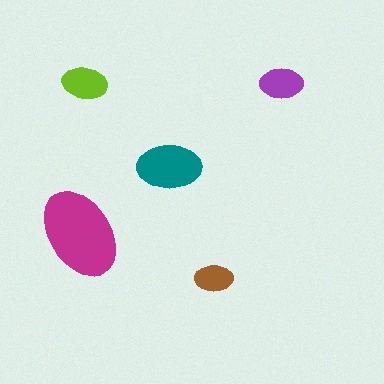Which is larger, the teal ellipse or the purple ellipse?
The teal one.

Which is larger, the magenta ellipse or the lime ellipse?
The magenta one.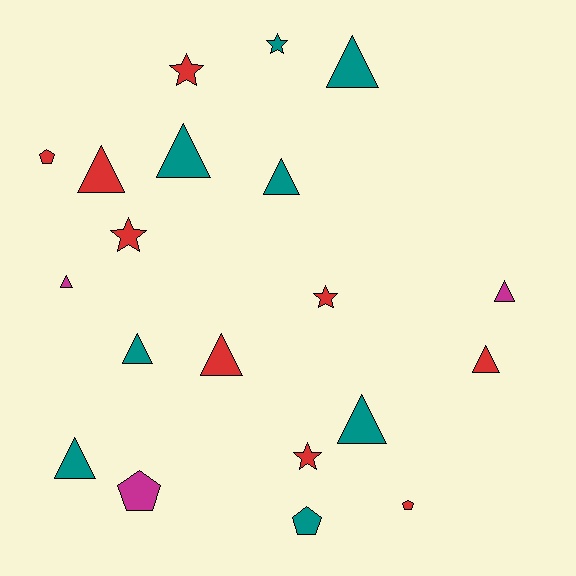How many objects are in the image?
There are 20 objects.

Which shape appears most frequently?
Triangle, with 11 objects.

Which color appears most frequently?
Red, with 9 objects.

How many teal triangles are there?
There are 6 teal triangles.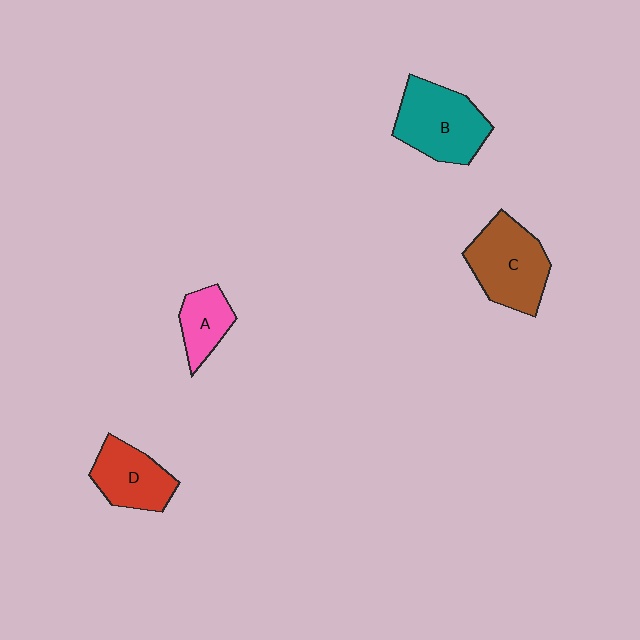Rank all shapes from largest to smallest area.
From largest to smallest: B (teal), C (brown), D (red), A (pink).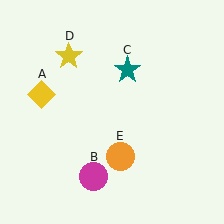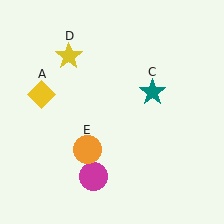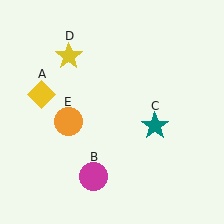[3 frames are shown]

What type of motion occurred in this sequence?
The teal star (object C), orange circle (object E) rotated clockwise around the center of the scene.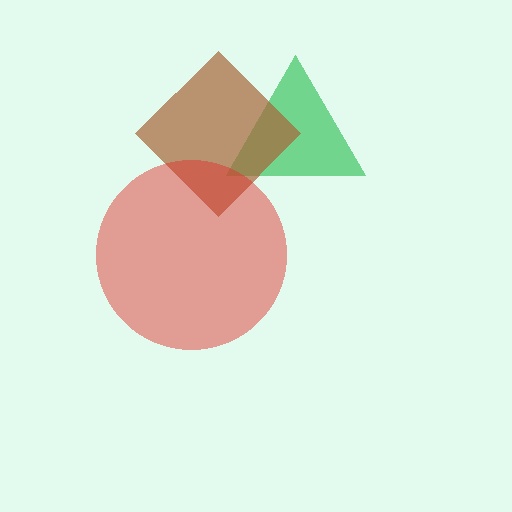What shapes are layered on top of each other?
The layered shapes are: a green triangle, a brown diamond, a red circle.